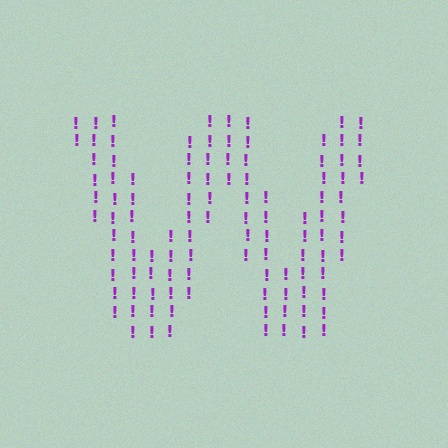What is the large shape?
The large shape is the letter W.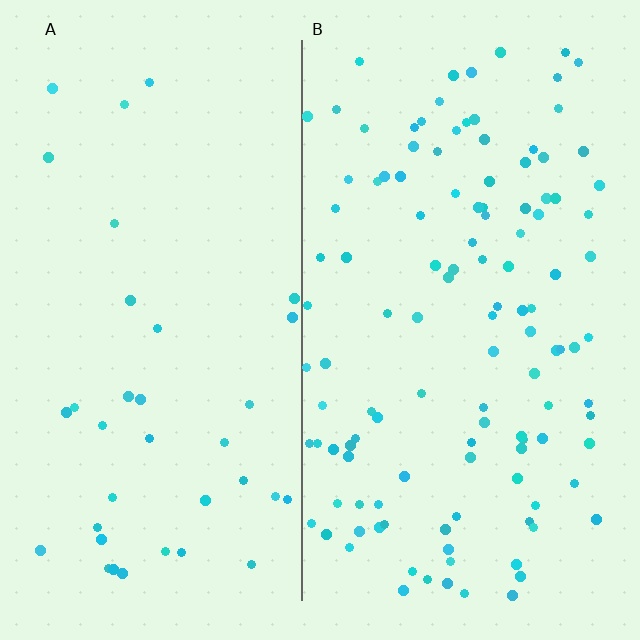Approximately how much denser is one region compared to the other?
Approximately 3.3× — region B over region A.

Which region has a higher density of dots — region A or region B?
B (the right).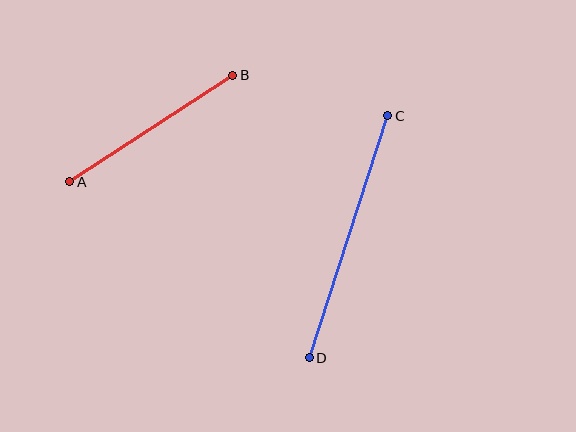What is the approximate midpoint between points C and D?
The midpoint is at approximately (348, 237) pixels.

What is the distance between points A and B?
The distance is approximately 194 pixels.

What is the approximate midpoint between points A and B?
The midpoint is at approximately (151, 129) pixels.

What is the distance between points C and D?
The distance is approximately 255 pixels.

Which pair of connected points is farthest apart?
Points C and D are farthest apart.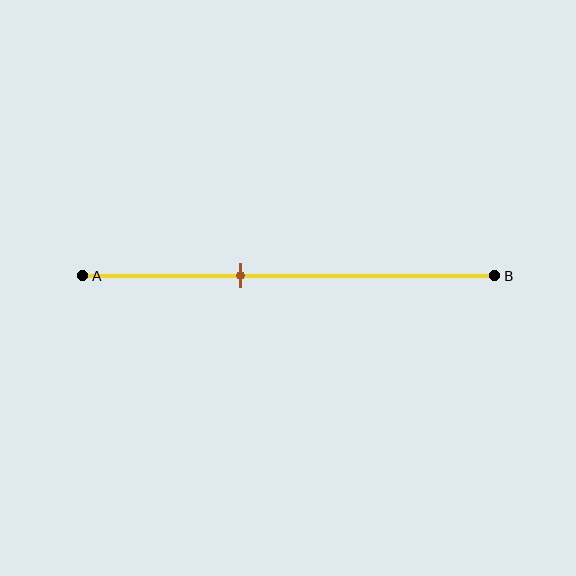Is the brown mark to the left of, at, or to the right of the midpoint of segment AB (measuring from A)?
The brown mark is to the left of the midpoint of segment AB.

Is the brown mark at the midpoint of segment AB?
No, the mark is at about 40% from A, not at the 50% midpoint.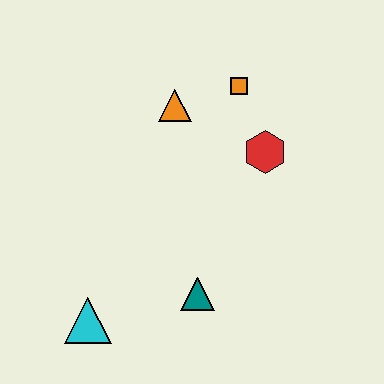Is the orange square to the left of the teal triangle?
No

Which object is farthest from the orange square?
The cyan triangle is farthest from the orange square.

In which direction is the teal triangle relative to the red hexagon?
The teal triangle is below the red hexagon.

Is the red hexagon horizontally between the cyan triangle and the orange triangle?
No